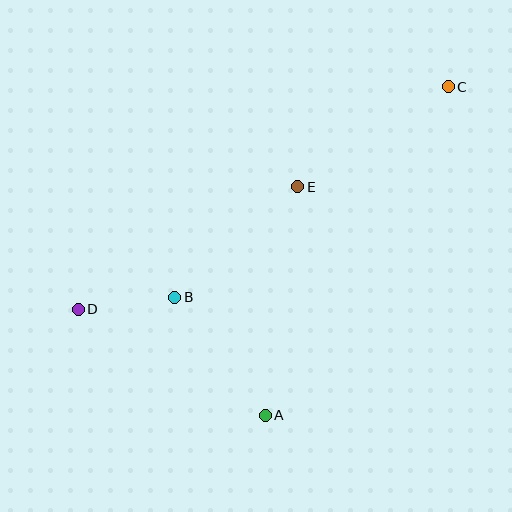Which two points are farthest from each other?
Points C and D are farthest from each other.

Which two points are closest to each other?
Points B and D are closest to each other.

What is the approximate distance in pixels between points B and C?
The distance between B and C is approximately 345 pixels.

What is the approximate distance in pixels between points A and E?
The distance between A and E is approximately 231 pixels.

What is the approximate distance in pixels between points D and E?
The distance between D and E is approximately 251 pixels.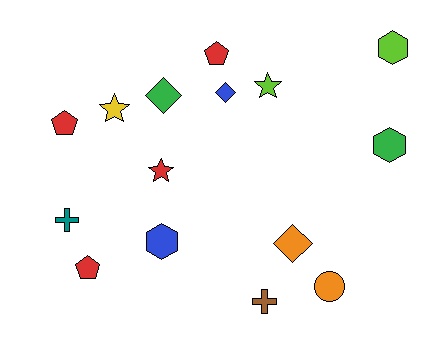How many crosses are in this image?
There are 2 crosses.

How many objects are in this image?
There are 15 objects.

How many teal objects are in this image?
There is 1 teal object.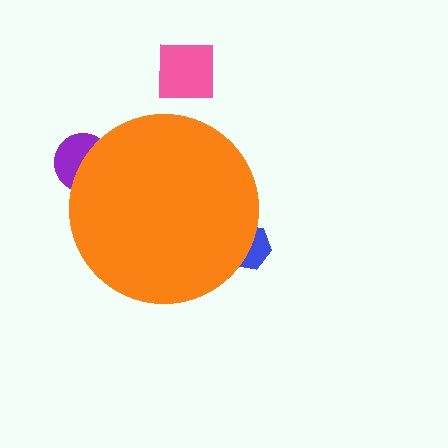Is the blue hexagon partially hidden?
Yes, the blue hexagon is partially hidden behind the orange circle.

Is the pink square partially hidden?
No, the pink square is fully visible.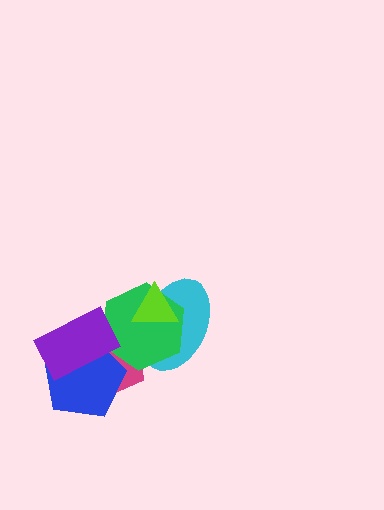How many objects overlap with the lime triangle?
2 objects overlap with the lime triangle.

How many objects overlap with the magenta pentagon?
4 objects overlap with the magenta pentagon.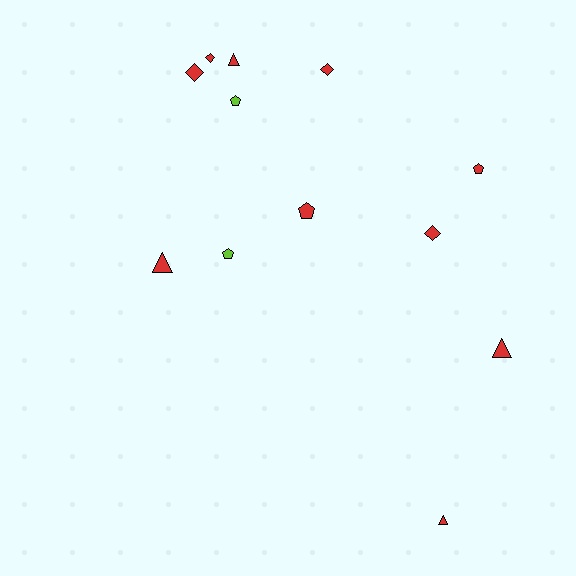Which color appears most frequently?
Red, with 10 objects.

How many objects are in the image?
There are 12 objects.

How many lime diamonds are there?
There are no lime diamonds.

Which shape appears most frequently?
Diamond, with 4 objects.